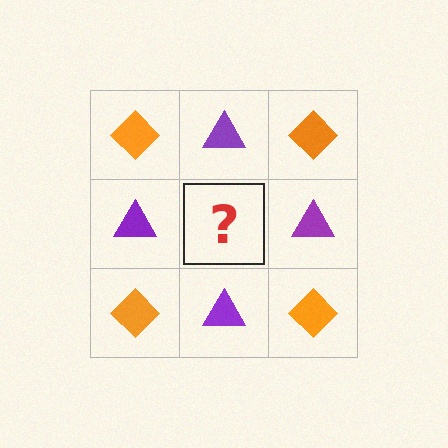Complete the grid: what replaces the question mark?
The question mark should be replaced with an orange diamond.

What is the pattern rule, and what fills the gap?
The rule is that it alternates orange diamond and purple triangle in a checkerboard pattern. The gap should be filled with an orange diamond.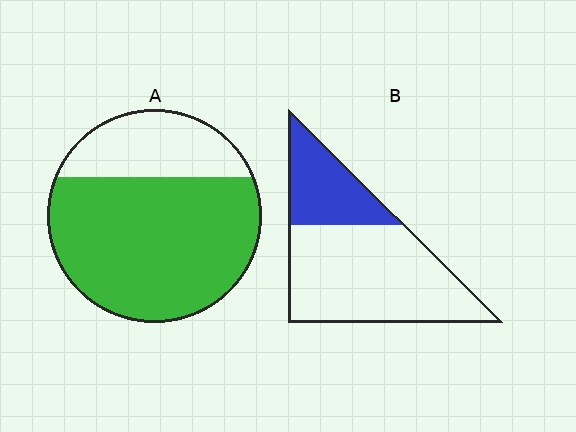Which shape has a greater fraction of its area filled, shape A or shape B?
Shape A.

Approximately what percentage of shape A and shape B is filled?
A is approximately 75% and B is approximately 30%.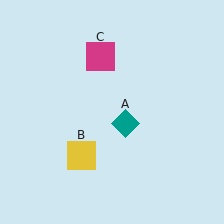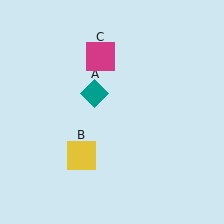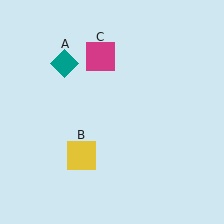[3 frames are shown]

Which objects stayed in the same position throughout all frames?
Yellow square (object B) and magenta square (object C) remained stationary.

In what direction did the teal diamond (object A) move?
The teal diamond (object A) moved up and to the left.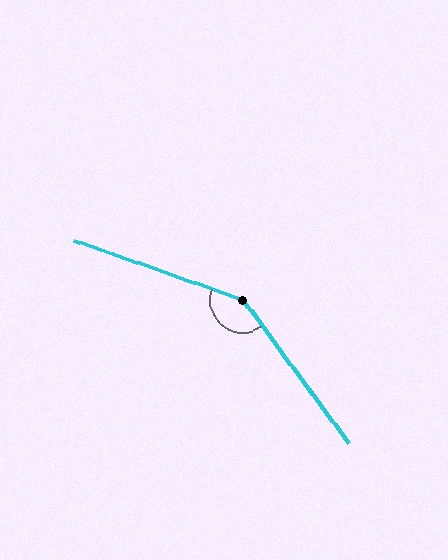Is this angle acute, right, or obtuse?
It is obtuse.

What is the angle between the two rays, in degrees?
Approximately 146 degrees.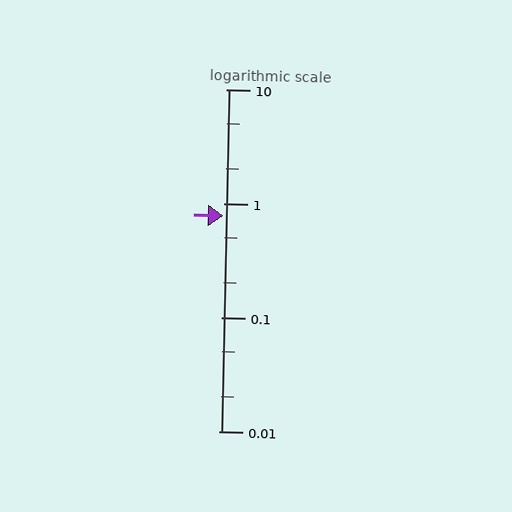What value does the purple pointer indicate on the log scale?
The pointer indicates approximately 0.77.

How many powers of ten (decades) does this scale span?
The scale spans 3 decades, from 0.01 to 10.